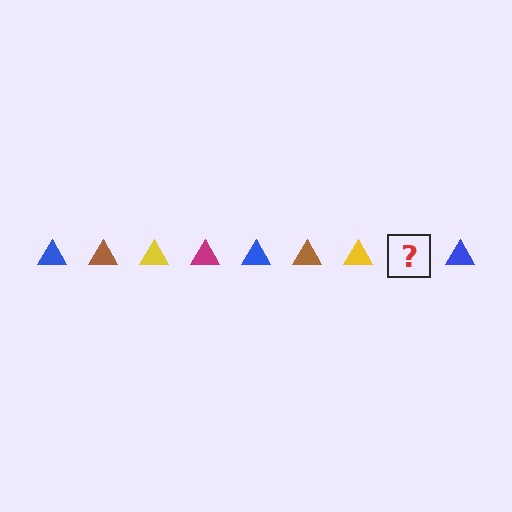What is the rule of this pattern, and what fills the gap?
The rule is that the pattern cycles through blue, brown, yellow, magenta triangles. The gap should be filled with a magenta triangle.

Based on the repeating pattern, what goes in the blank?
The blank should be a magenta triangle.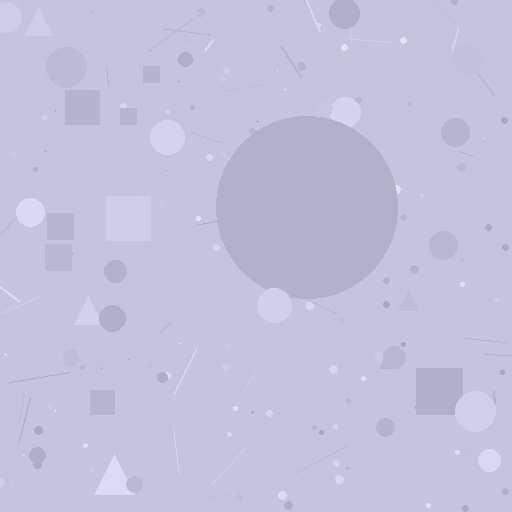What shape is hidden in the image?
A circle is hidden in the image.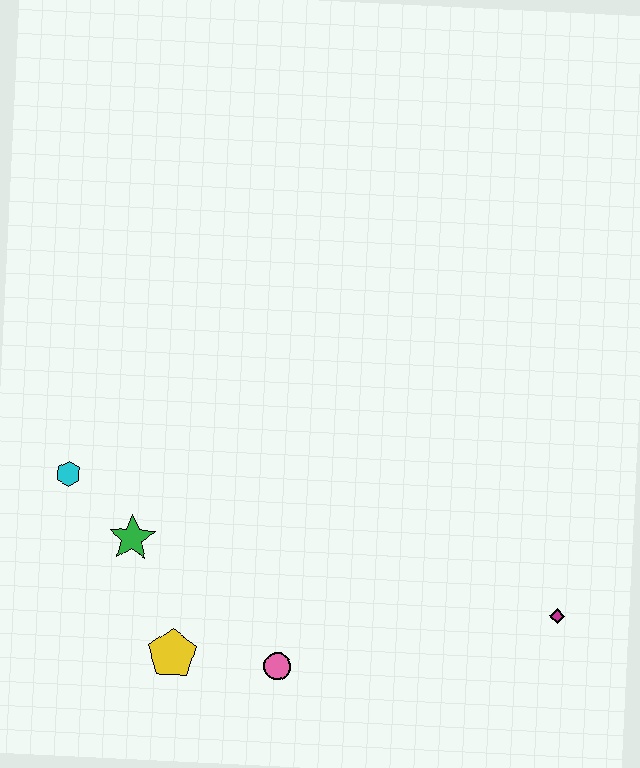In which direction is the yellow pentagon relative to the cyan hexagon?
The yellow pentagon is below the cyan hexagon.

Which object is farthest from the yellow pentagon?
The magenta diamond is farthest from the yellow pentagon.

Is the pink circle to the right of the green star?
Yes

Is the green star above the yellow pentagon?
Yes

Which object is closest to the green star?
The cyan hexagon is closest to the green star.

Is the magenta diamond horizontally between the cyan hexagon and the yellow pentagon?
No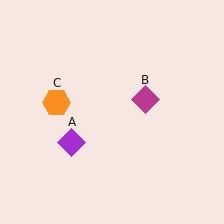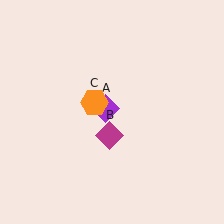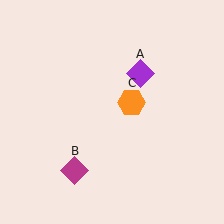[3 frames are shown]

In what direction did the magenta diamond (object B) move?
The magenta diamond (object B) moved down and to the left.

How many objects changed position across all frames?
3 objects changed position: purple diamond (object A), magenta diamond (object B), orange hexagon (object C).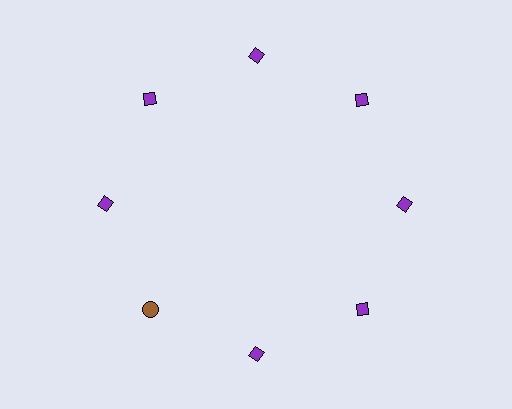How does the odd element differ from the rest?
It differs in both color (brown instead of purple) and shape (circle instead of diamond).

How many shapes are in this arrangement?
There are 8 shapes arranged in a ring pattern.